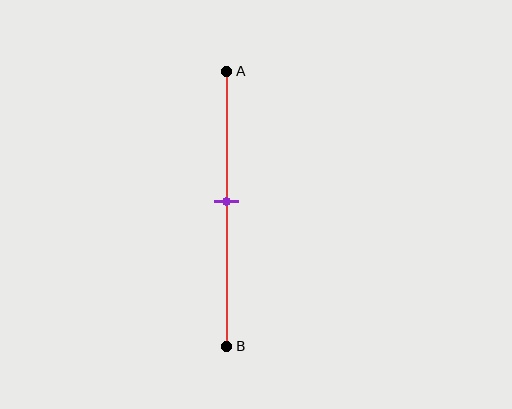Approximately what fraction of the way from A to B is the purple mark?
The purple mark is approximately 45% of the way from A to B.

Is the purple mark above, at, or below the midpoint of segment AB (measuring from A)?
The purple mark is approximately at the midpoint of segment AB.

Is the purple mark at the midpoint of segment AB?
Yes, the mark is approximately at the midpoint.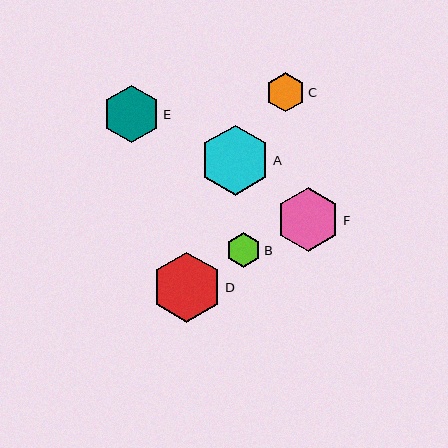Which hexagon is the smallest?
Hexagon B is the smallest with a size of approximately 35 pixels.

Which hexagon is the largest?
Hexagon D is the largest with a size of approximately 70 pixels.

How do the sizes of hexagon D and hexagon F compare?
Hexagon D and hexagon F are approximately the same size.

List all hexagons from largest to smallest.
From largest to smallest: D, A, F, E, C, B.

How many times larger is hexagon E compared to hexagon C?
Hexagon E is approximately 1.5 times the size of hexagon C.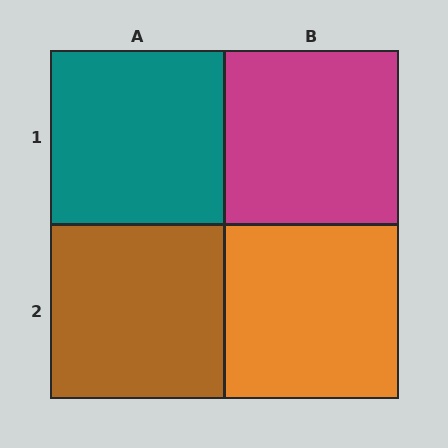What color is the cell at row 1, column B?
Magenta.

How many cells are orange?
1 cell is orange.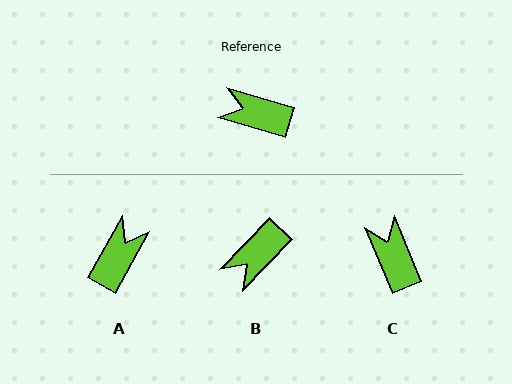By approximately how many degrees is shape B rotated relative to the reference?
Approximately 63 degrees counter-clockwise.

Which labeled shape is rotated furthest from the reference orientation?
A, about 103 degrees away.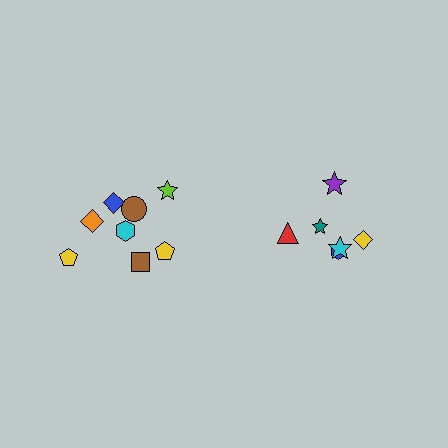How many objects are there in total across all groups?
There are 14 objects.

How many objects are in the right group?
There are 6 objects.